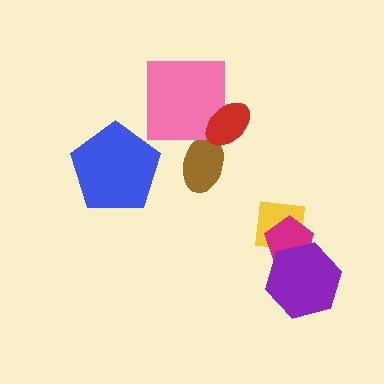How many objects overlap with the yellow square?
2 objects overlap with the yellow square.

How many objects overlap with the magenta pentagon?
2 objects overlap with the magenta pentagon.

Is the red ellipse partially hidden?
No, no other shape covers it.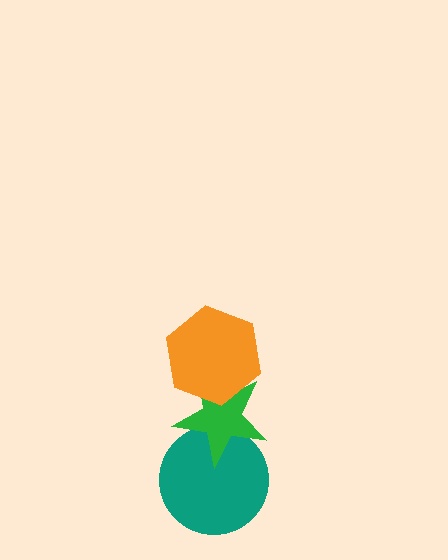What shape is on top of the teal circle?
The green star is on top of the teal circle.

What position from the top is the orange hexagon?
The orange hexagon is 1st from the top.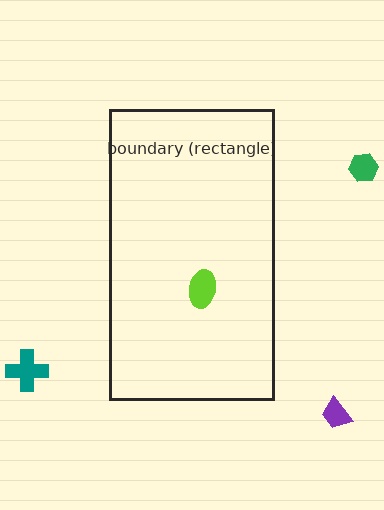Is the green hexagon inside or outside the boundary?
Outside.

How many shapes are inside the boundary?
1 inside, 3 outside.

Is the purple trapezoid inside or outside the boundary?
Outside.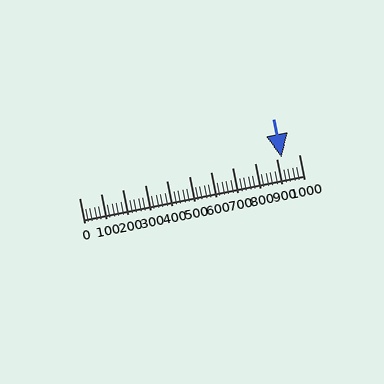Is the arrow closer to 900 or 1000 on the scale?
The arrow is closer to 900.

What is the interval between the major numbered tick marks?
The major tick marks are spaced 100 units apart.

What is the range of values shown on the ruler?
The ruler shows values from 0 to 1000.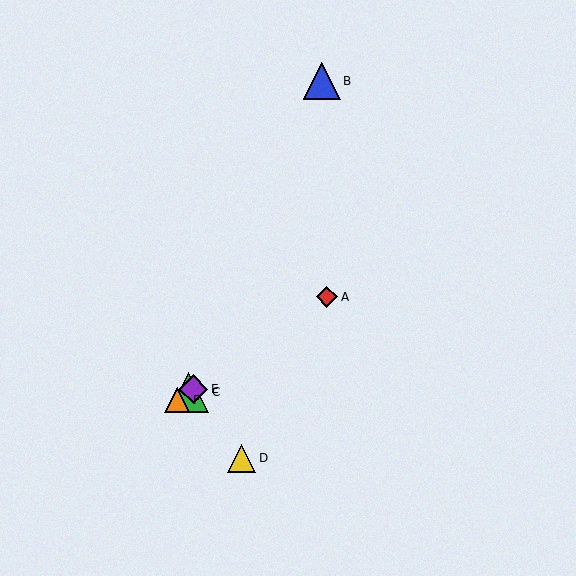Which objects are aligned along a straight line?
Objects A, C, E, F are aligned along a straight line.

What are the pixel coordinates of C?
Object C is at (189, 392).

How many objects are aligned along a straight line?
4 objects (A, C, E, F) are aligned along a straight line.